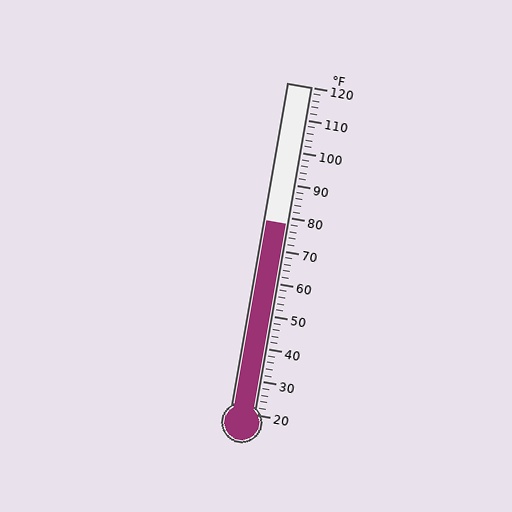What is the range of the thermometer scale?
The thermometer scale ranges from 20°F to 120°F.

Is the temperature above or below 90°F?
The temperature is below 90°F.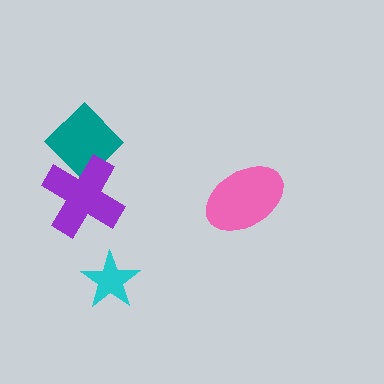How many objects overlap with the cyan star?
0 objects overlap with the cyan star.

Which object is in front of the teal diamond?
The purple cross is in front of the teal diamond.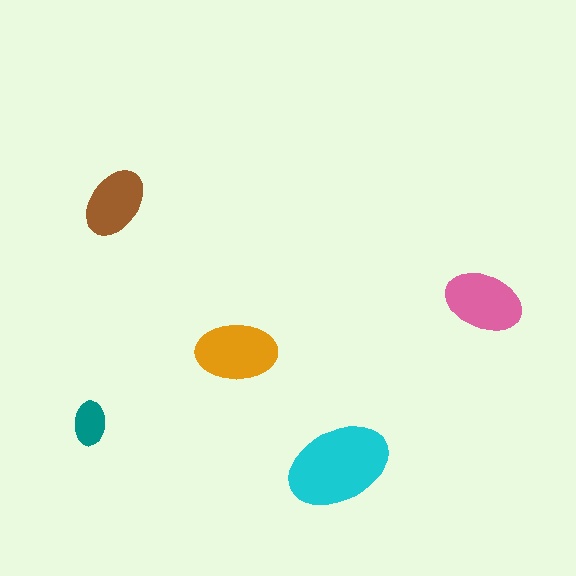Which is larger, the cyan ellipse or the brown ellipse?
The cyan one.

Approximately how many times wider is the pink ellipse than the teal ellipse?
About 2 times wider.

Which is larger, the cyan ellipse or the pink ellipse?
The cyan one.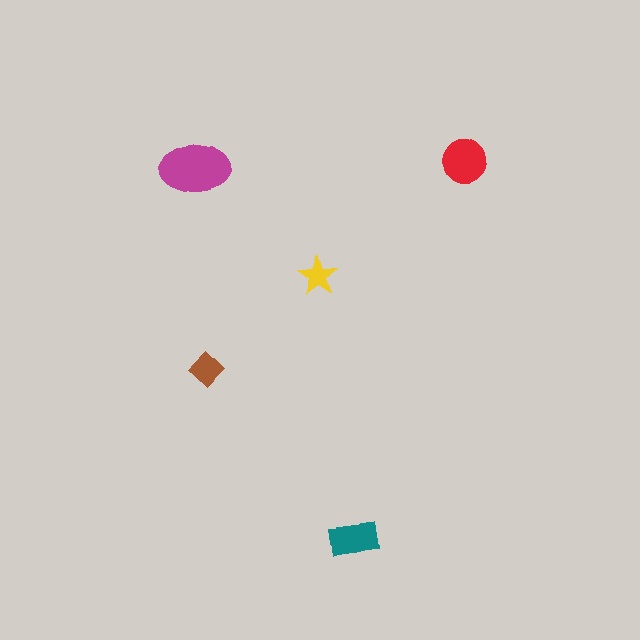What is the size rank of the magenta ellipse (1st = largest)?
1st.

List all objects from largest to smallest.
The magenta ellipse, the red circle, the teal rectangle, the brown diamond, the yellow star.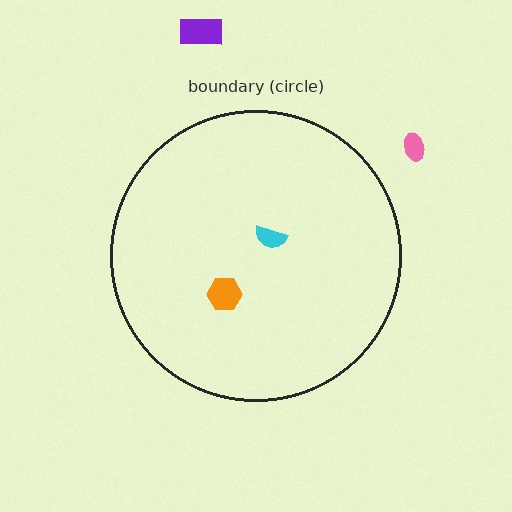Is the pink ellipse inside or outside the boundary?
Outside.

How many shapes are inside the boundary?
2 inside, 2 outside.